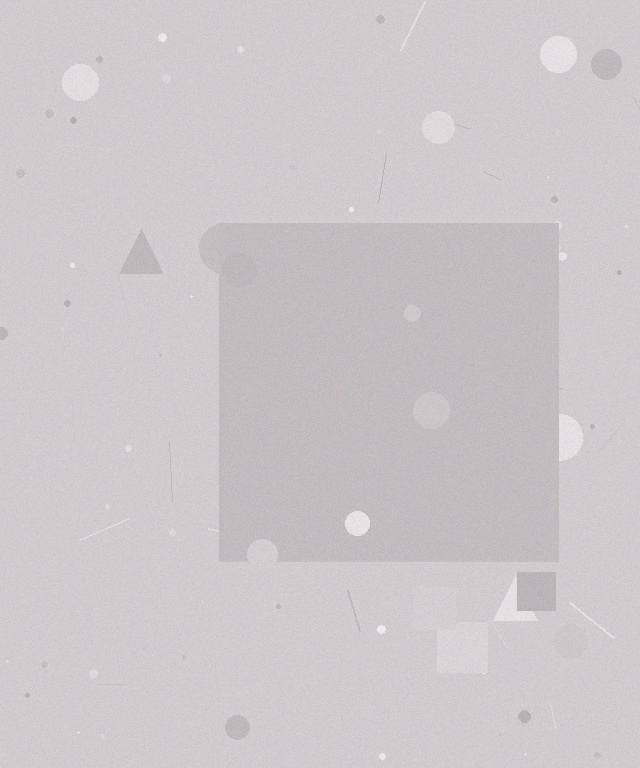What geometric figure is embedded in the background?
A square is embedded in the background.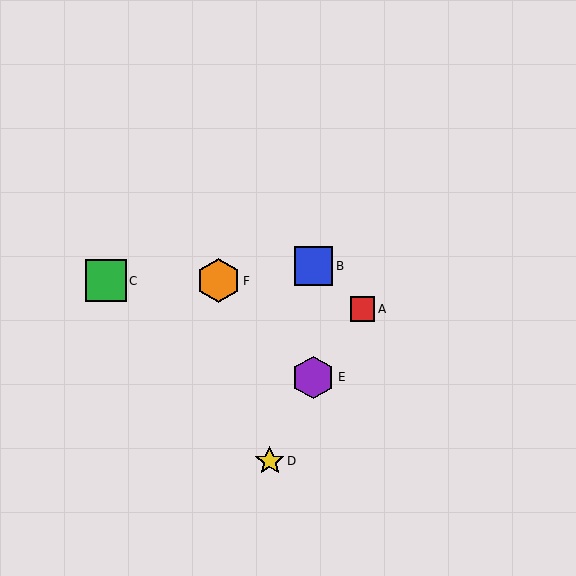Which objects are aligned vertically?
Objects B, E are aligned vertically.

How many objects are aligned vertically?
2 objects (B, E) are aligned vertically.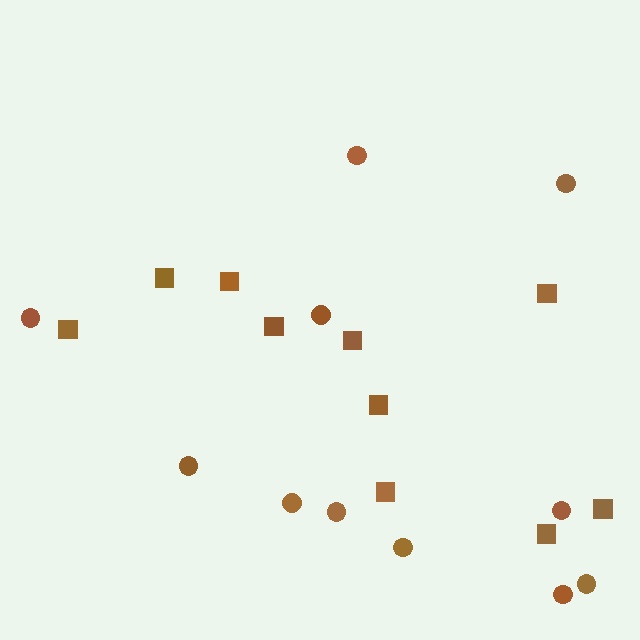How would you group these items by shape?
There are 2 groups: one group of circles (11) and one group of squares (10).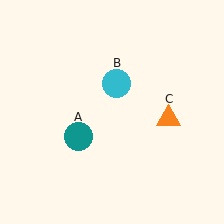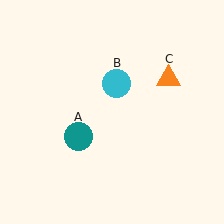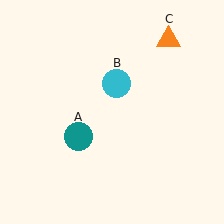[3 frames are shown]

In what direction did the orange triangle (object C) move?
The orange triangle (object C) moved up.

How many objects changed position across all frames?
1 object changed position: orange triangle (object C).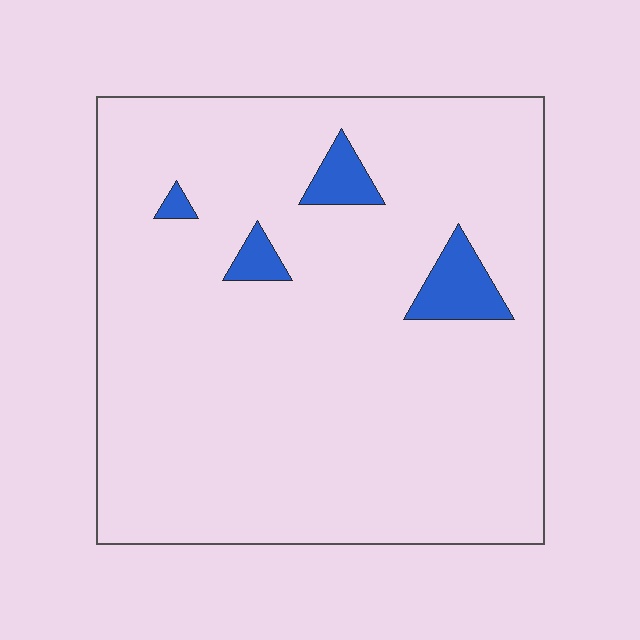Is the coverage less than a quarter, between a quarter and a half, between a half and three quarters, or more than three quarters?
Less than a quarter.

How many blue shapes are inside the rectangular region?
4.